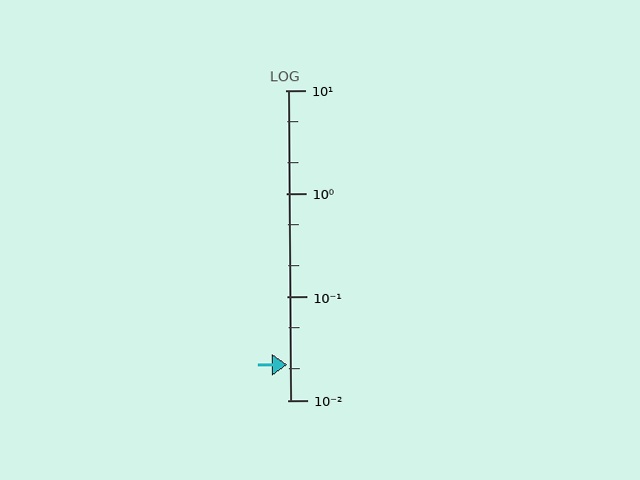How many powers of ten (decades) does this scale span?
The scale spans 3 decades, from 0.01 to 10.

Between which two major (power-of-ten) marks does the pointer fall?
The pointer is between 0.01 and 0.1.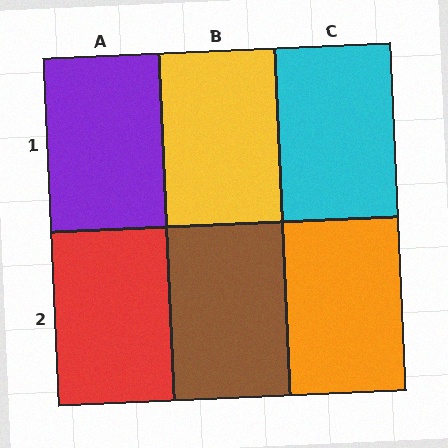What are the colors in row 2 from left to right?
Red, brown, orange.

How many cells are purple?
1 cell is purple.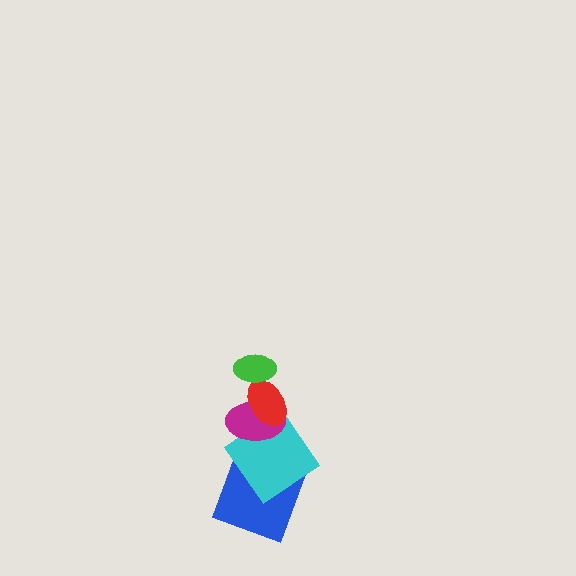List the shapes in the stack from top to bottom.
From top to bottom: the green ellipse, the red ellipse, the magenta ellipse, the cyan diamond, the blue square.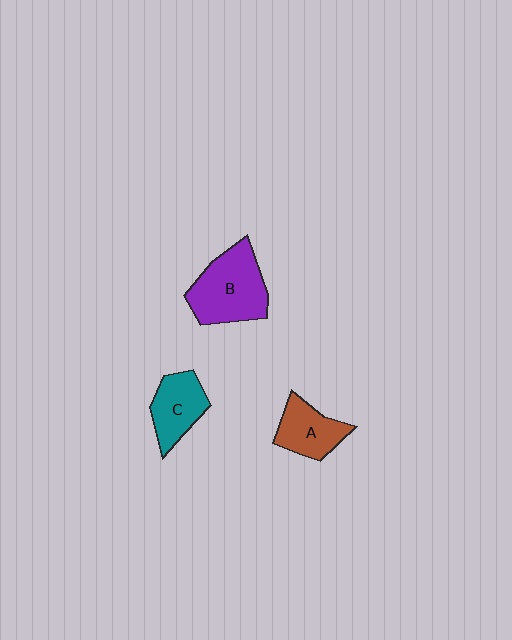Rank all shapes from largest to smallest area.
From largest to smallest: B (purple), C (teal), A (brown).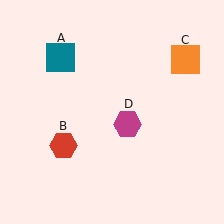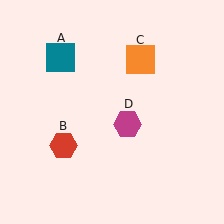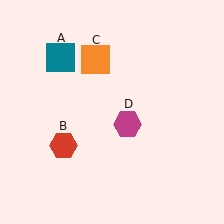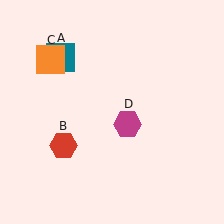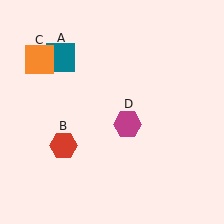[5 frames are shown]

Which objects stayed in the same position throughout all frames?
Teal square (object A) and red hexagon (object B) and magenta hexagon (object D) remained stationary.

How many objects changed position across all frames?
1 object changed position: orange square (object C).